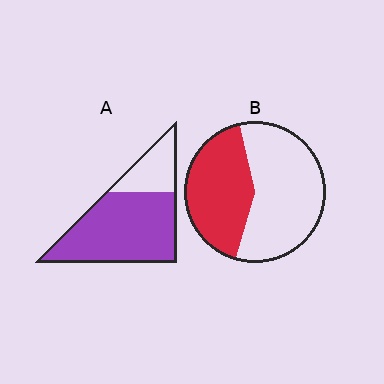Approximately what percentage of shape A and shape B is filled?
A is approximately 75% and B is approximately 40%.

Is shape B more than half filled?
No.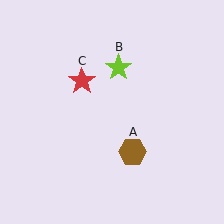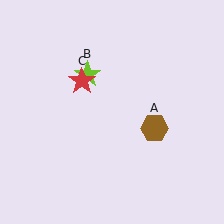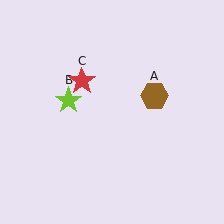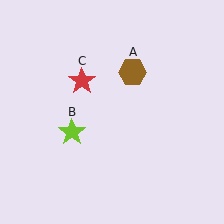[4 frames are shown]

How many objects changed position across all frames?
2 objects changed position: brown hexagon (object A), lime star (object B).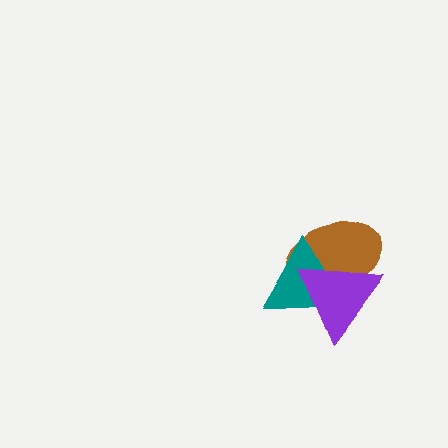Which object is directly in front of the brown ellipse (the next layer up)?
The teal triangle is directly in front of the brown ellipse.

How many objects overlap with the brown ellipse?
2 objects overlap with the brown ellipse.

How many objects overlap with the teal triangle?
2 objects overlap with the teal triangle.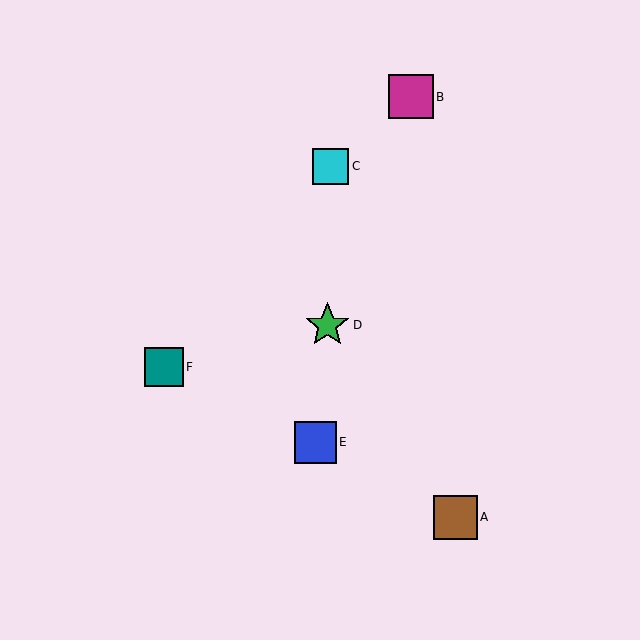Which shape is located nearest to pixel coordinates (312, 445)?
The blue square (labeled E) at (316, 442) is nearest to that location.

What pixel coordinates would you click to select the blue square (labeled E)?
Click at (316, 442) to select the blue square E.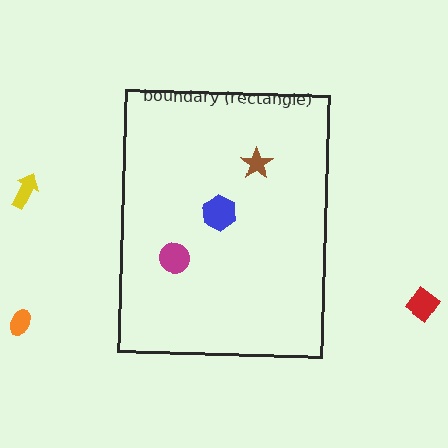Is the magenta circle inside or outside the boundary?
Inside.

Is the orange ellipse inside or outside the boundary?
Outside.